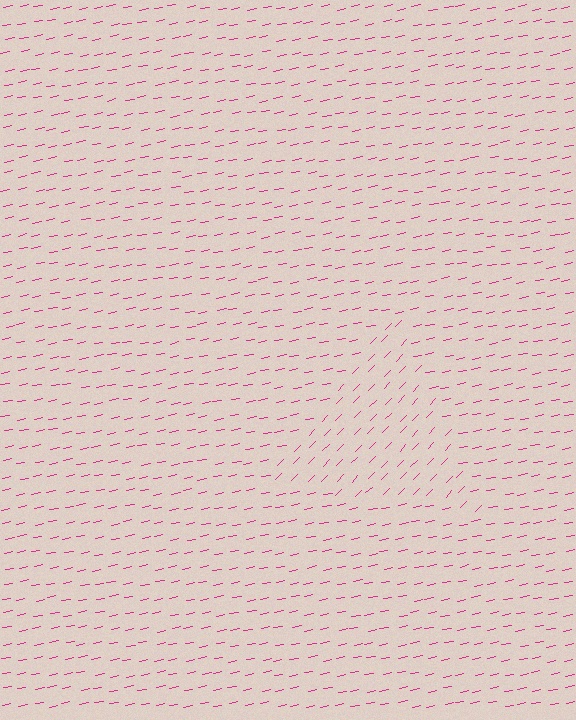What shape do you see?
I see a triangle.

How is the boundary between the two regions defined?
The boundary is defined purely by a change in line orientation (approximately 35 degrees difference). All lines are the same color and thickness.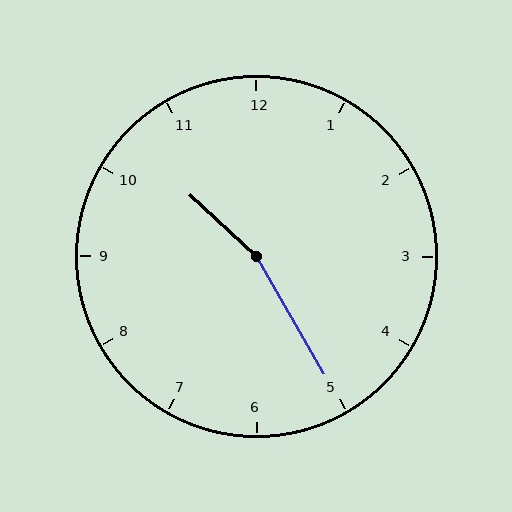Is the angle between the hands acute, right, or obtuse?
It is obtuse.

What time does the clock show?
10:25.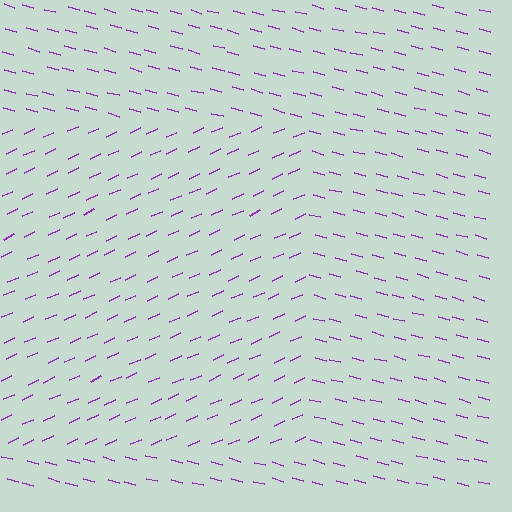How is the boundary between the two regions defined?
The boundary is defined purely by a change in line orientation (approximately 39 degrees difference). All lines are the same color and thickness.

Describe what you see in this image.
The image is filled with small purple line segments. A rectangle region in the image has lines oriented differently from the surrounding lines, creating a visible texture boundary.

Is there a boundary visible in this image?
Yes, there is a texture boundary formed by a change in line orientation.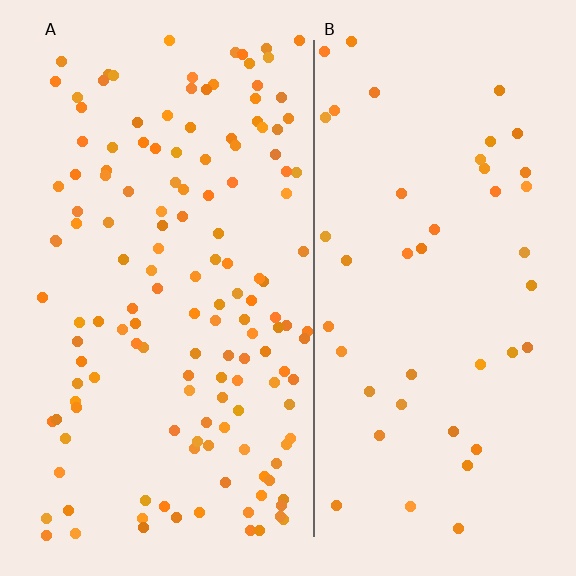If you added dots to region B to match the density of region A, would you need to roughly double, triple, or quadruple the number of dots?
Approximately triple.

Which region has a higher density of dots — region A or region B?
A (the left).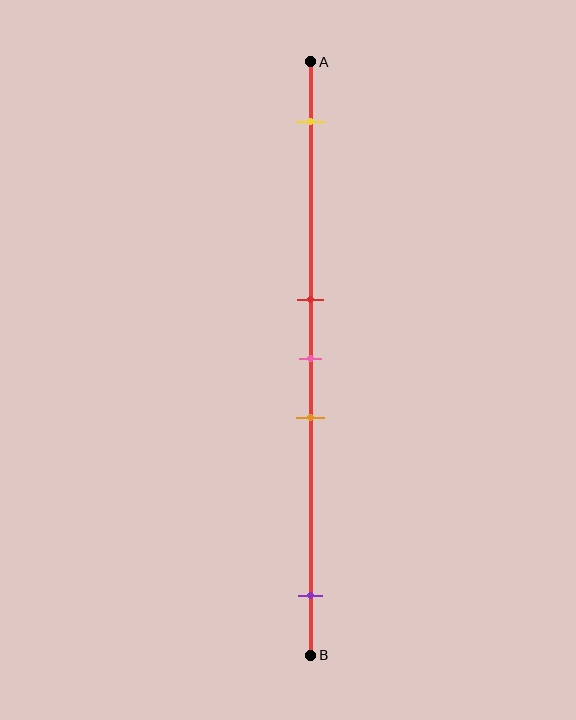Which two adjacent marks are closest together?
The red and pink marks are the closest adjacent pair.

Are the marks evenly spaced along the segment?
No, the marks are not evenly spaced.